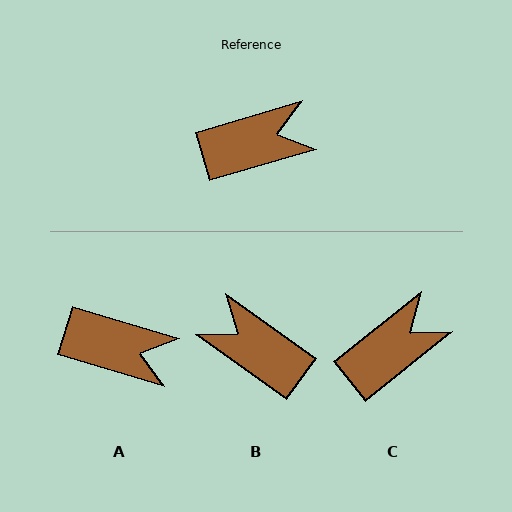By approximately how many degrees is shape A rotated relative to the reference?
Approximately 33 degrees clockwise.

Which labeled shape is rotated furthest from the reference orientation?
B, about 128 degrees away.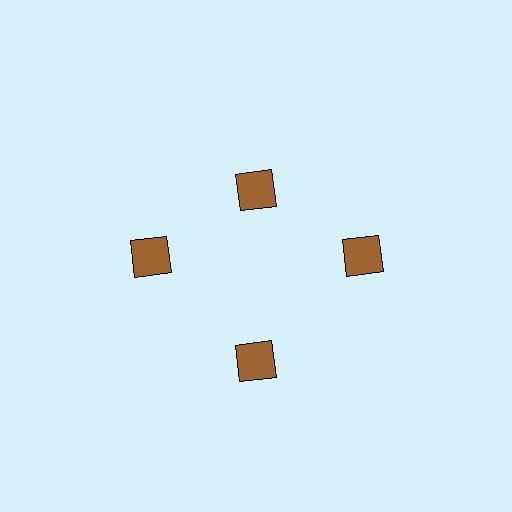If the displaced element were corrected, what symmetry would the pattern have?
It would have 4-fold rotational symmetry — the pattern would map onto itself every 90 degrees.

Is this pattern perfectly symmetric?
No. The 4 brown squares are arranged in a ring, but one element near the 12 o'clock position is pulled inward toward the center, breaking the 4-fold rotational symmetry.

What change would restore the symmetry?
The symmetry would be restored by moving it outward, back onto the ring so that all 4 squares sit at equal angles and equal distance from the center.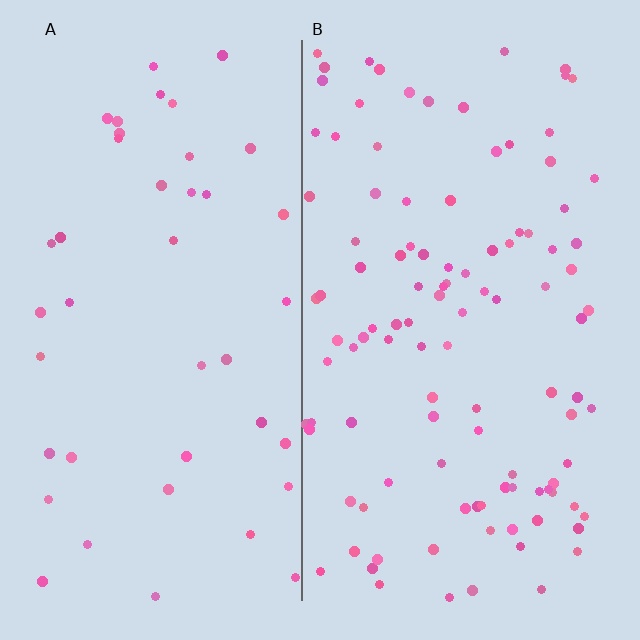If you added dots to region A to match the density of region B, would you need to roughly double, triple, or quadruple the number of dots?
Approximately triple.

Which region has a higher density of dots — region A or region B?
B (the right).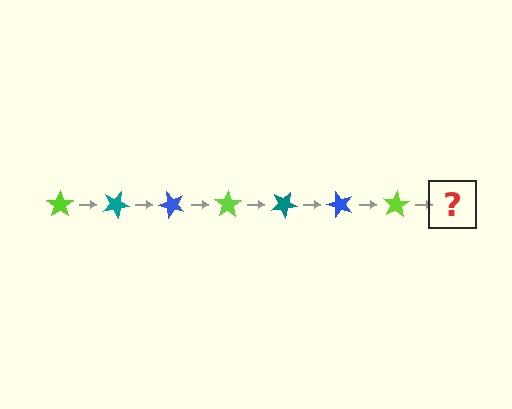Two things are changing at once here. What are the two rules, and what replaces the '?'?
The two rules are that it rotates 25 degrees each step and the color cycles through lime, teal, and blue. The '?' should be a teal star, rotated 175 degrees from the start.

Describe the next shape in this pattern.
It should be a teal star, rotated 175 degrees from the start.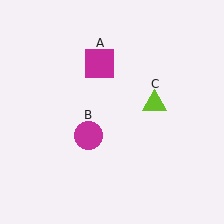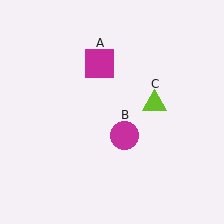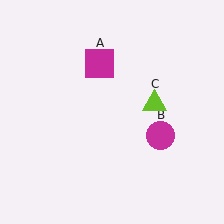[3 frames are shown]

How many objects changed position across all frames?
1 object changed position: magenta circle (object B).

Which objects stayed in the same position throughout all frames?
Magenta square (object A) and lime triangle (object C) remained stationary.